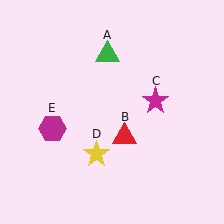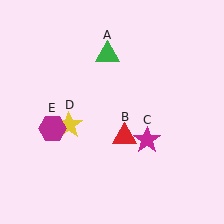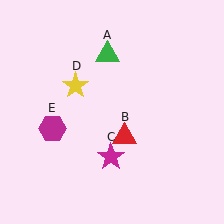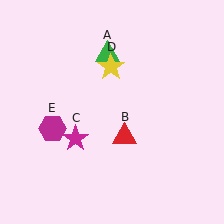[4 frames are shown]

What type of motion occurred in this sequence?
The magenta star (object C), yellow star (object D) rotated clockwise around the center of the scene.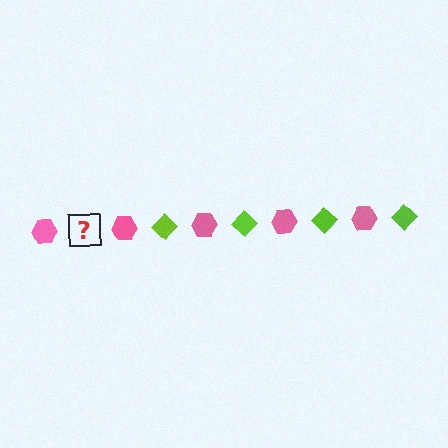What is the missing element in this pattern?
The missing element is a lime diamond.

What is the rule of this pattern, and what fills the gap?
The rule is that the pattern alternates between pink hexagon and lime diamond. The gap should be filled with a lime diamond.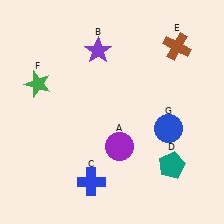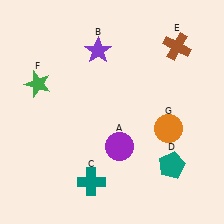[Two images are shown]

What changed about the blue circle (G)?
In Image 1, G is blue. In Image 2, it changed to orange.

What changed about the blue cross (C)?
In Image 1, C is blue. In Image 2, it changed to teal.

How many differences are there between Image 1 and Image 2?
There are 2 differences between the two images.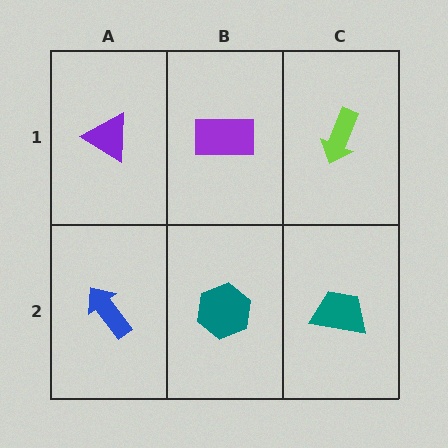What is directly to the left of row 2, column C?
A teal hexagon.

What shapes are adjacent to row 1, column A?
A blue arrow (row 2, column A), a purple rectangle (row 1, column B).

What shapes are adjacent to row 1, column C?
A teal trapezoid (row 2, column C), a purple rectangle (row 1, column B).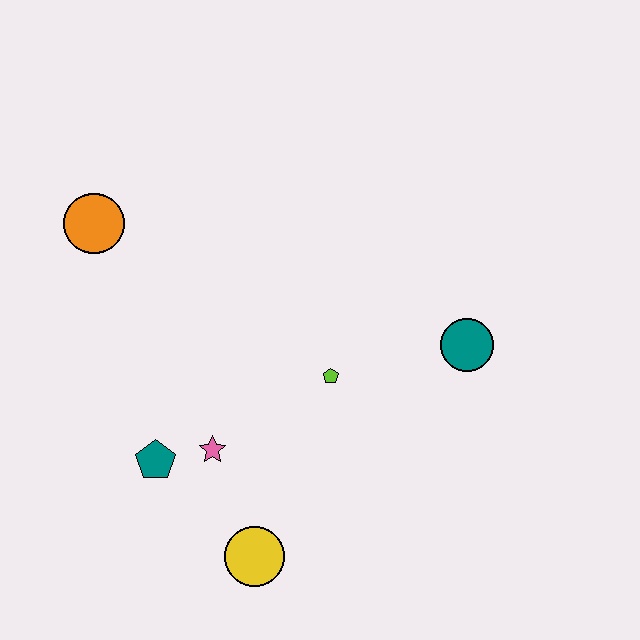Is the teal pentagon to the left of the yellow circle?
Yes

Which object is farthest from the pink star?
The teal circle is farthest from the pink star.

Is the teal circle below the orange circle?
Yes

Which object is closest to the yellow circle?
The pink star is closest to the yellow circle.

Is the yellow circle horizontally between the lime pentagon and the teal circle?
No